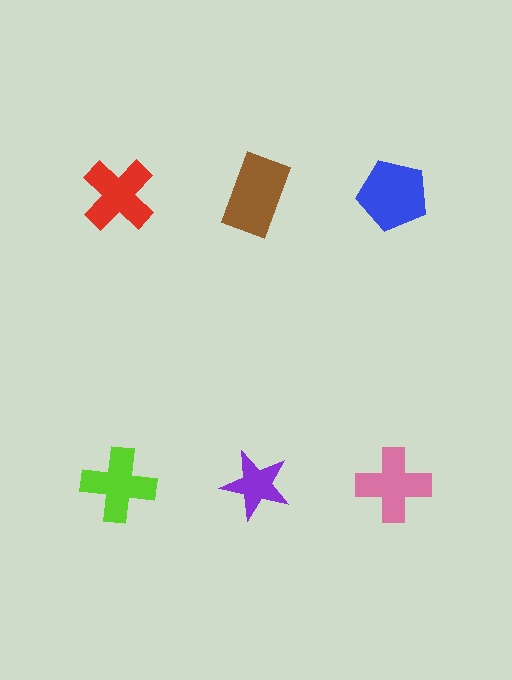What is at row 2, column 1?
A lime cross.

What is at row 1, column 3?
A blue pentagon.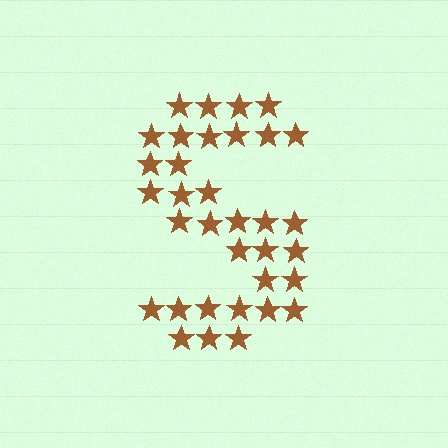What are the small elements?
The small elements are stars.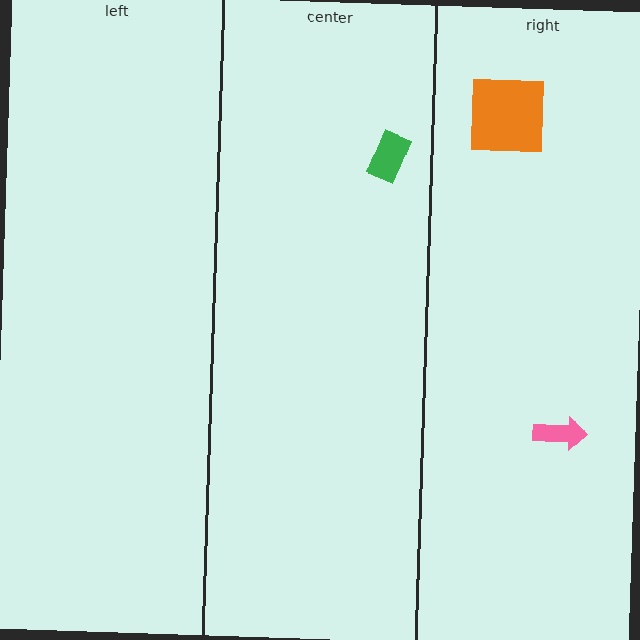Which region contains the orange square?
The right region.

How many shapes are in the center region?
1.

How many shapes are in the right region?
2.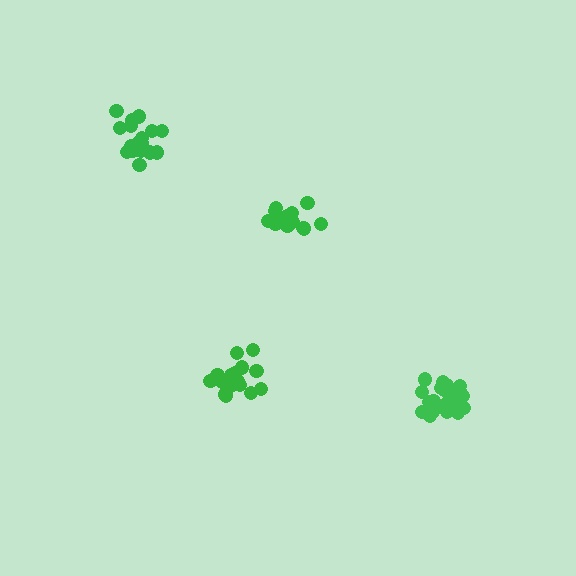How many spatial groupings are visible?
There are 4 spatial groupings.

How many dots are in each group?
Group 1: 15 dots, Group 2: 20 dots, Group 3: 21 dots, Group 4: 18 dots (74 total).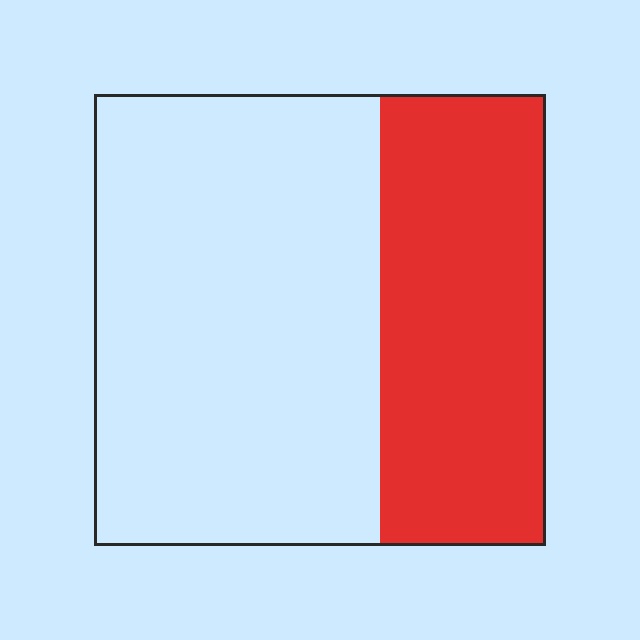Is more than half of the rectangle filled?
No.